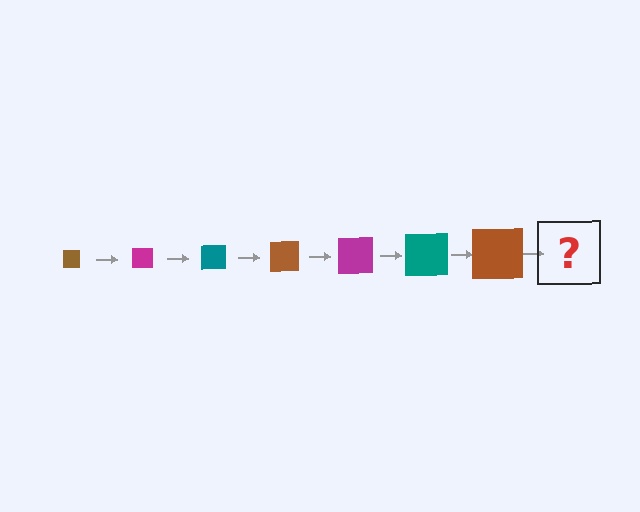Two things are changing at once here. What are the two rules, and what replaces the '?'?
The two rules are that the square grows larger each step and the color cycles through brown, magenta, and teal. The '?' should be a magenta square, larger than the previous one.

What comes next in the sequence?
The next element should be a magenta square, larger than the previous one.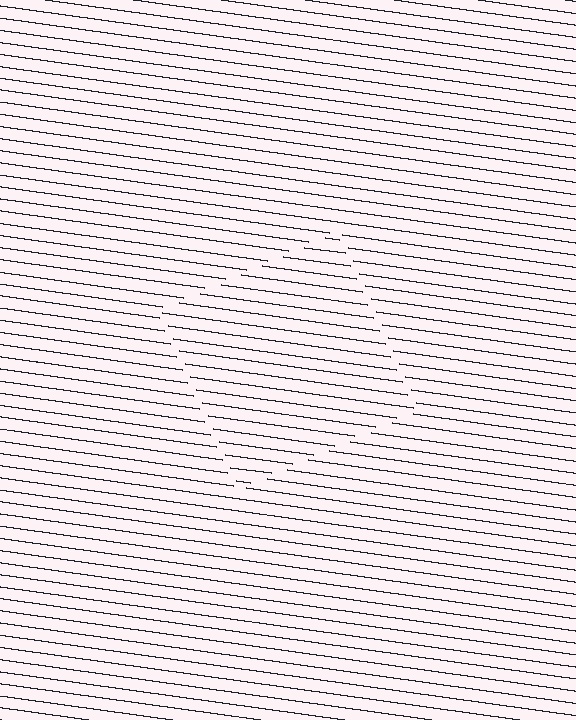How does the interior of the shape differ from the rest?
The interior of the shape contains the same grating, shifted by half a period — the contour is defined by the phase discontinuity where line-ends from the inner and outer gratings abut.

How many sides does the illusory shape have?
4 sides — the line-ends trace a square.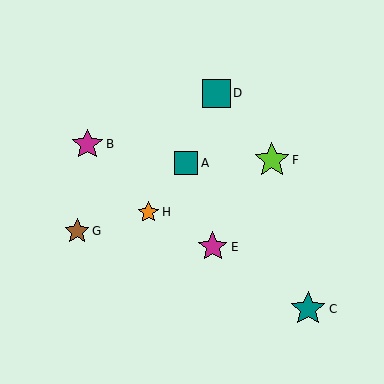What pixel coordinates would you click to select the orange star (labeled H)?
Click at (148, 212) to select the orange star H.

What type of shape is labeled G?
Shape G is a brown star.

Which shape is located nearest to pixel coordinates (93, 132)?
The magenta star (labeled B) at (87, 144) is nearest to that location.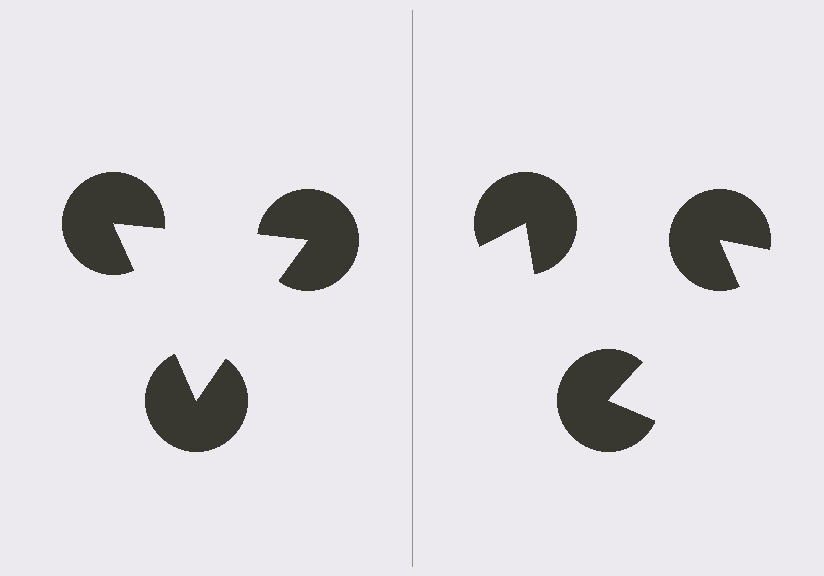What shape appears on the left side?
An illusory triangle.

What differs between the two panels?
The pac-man discs are positioned identically on both sides; only the wedge orientations differ. On the left they align to a triangle; on the right they are misaligned.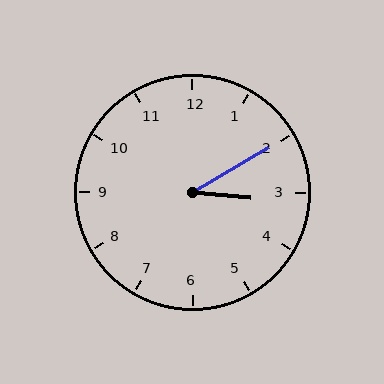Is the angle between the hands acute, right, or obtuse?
It is acute.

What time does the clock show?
3:10.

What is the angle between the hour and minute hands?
Approximately 35 degrees.